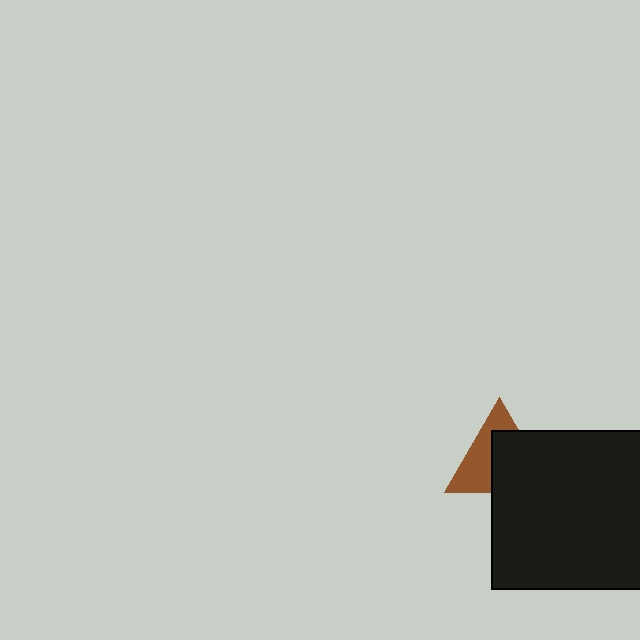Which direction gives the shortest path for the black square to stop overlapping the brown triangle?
Moving toward the lower-right gives the shortest separation.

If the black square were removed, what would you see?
You would see the complete brown triangle.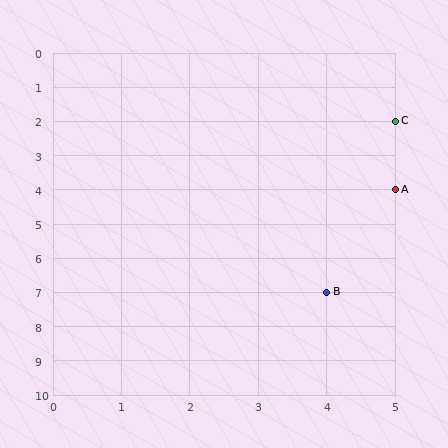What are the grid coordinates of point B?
Point B is at grid coordinates (4, 7).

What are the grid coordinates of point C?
Point C is at grid coordinates (5, 2).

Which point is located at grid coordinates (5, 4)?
Point A is at (5, 4).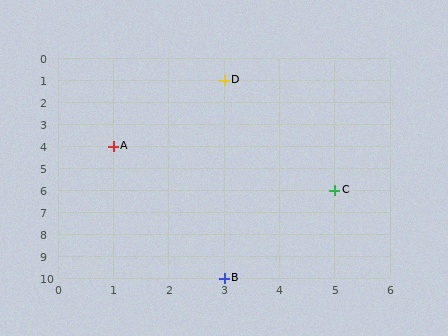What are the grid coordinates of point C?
Point C is at grid coordinates (5, 6).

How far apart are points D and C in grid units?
Points D and C are 2 columns and 5 rows apart (about 5.4 grid units diagonally).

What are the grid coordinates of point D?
Point D is at grid coordinates (3, 1).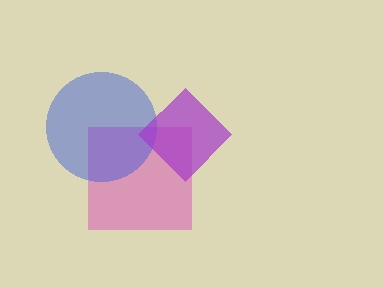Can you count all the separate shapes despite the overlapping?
Yes, there are 3 separate shapes.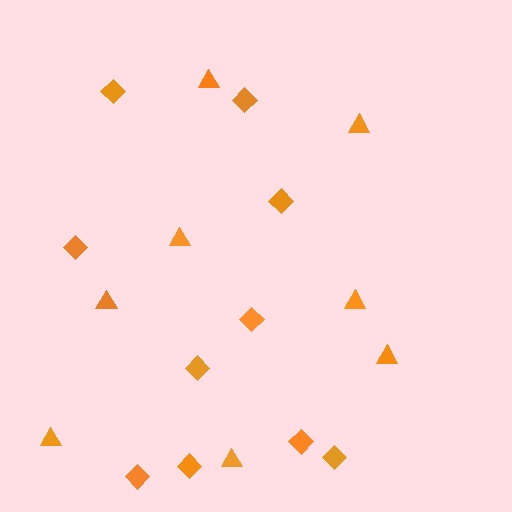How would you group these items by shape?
There are 2 groups: one group of diamonds (10) and one group of triangles (8).